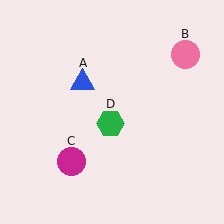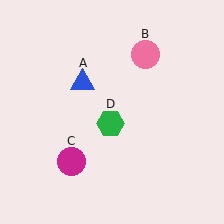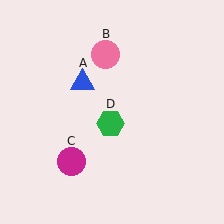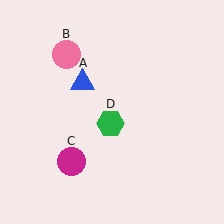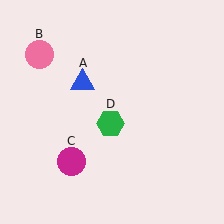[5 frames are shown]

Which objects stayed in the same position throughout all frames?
Blue triangle (object A) and magenta circle (object C) and green hexagon (object D) remained stationary.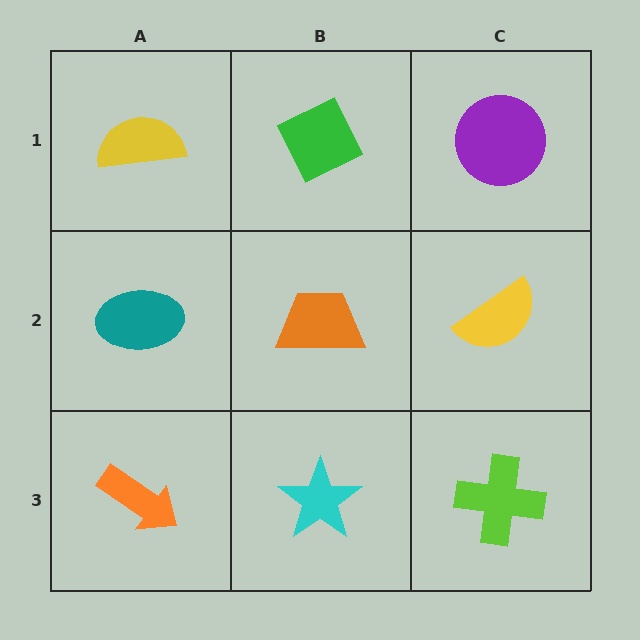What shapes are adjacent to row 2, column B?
A green diamond (row 1, column B), a cyan star (row 3, column B), a teal ellipse (row 2, column A), a yellow semicircle (row 2, column C).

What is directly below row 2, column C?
A lime cross.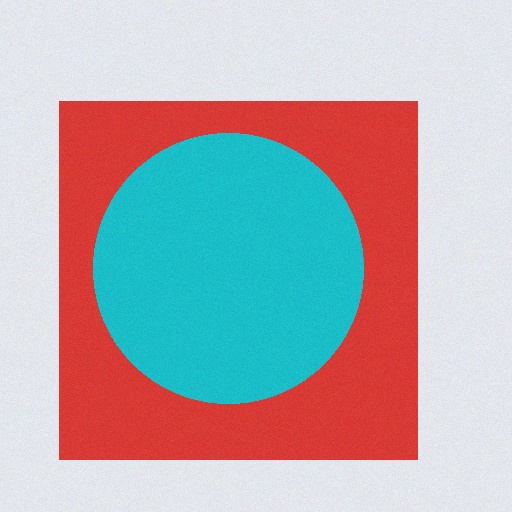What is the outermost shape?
The red square.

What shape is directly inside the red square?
The cyan circle.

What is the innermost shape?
The cyan circle.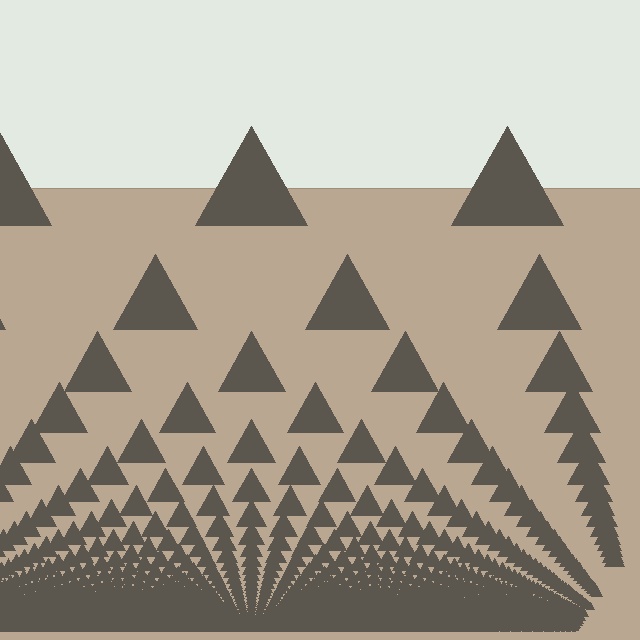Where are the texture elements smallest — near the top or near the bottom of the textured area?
Near the bottom.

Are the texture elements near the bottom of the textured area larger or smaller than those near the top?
Smaller. The gradient is inverted — elements near the bottom are smaller and denser.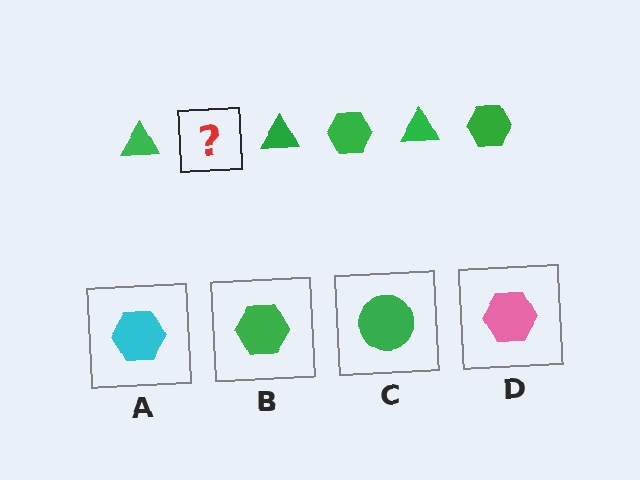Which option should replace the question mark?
Option B.